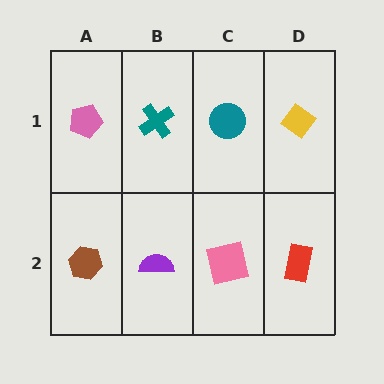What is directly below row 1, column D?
A red rectangle.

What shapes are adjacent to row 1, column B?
A purple semicircle (row 2, column B), a pink pentagon (row 1, column A), a teal circle (row 1, column C).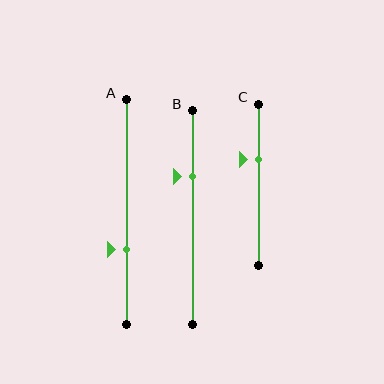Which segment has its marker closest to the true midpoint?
Segment C has its marker closest to the true midpoint.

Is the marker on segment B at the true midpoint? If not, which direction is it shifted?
No, the marker on segment B is shifted upward by about 19% of the segment length.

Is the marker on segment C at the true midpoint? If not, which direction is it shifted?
No, the marker on segment C is shifted upward by about 16% of the segment length.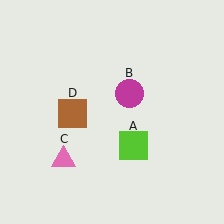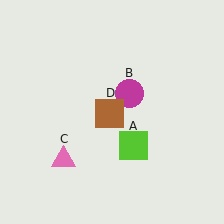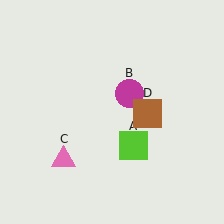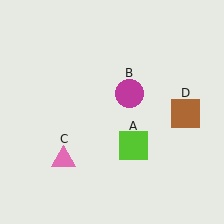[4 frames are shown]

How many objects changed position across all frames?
1 object changed position: brown square (object D).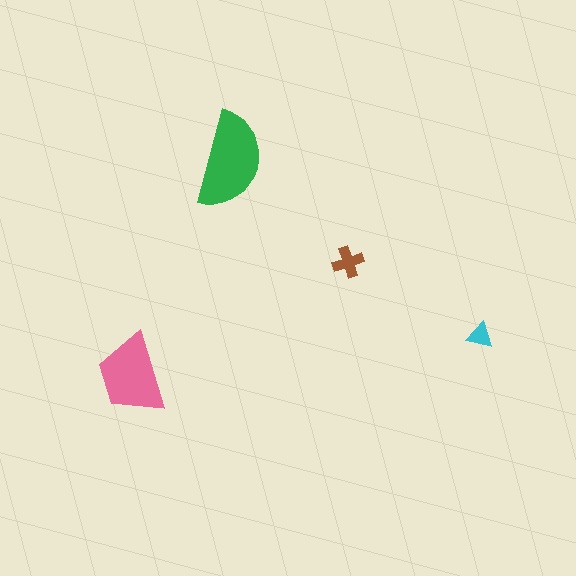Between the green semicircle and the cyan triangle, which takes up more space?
The green semicircle.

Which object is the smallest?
The cyan triangle.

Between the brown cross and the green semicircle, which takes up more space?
The green semicircle.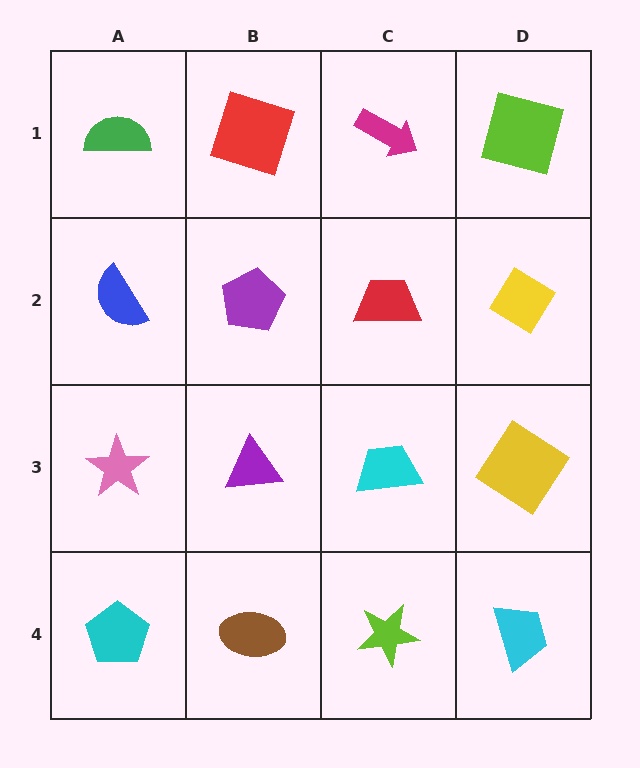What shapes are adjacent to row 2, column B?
A red square (row 1, column B), a purple triangle (row 3, column B), a blue semicircle (row 2, column A), a red trapezoid (row 2, column C).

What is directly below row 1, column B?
A purple pentagon.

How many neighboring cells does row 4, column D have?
2.